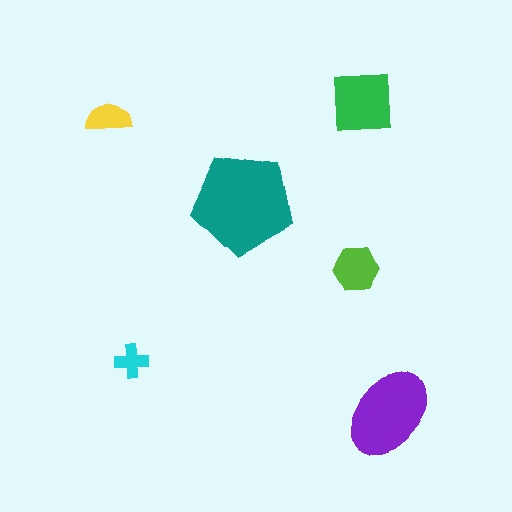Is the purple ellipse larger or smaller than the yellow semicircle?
Larger.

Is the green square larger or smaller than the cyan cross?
Larger.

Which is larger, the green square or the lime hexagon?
The green square.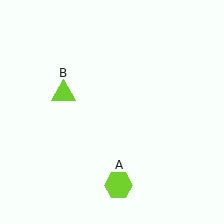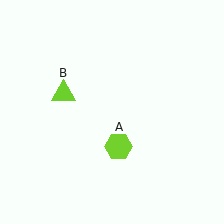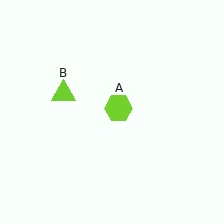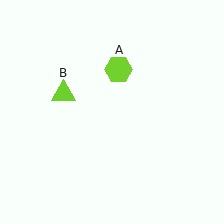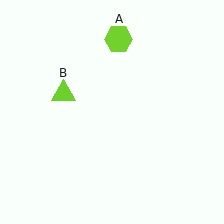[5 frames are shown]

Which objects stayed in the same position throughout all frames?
Lime triangle (object B) remained stationary.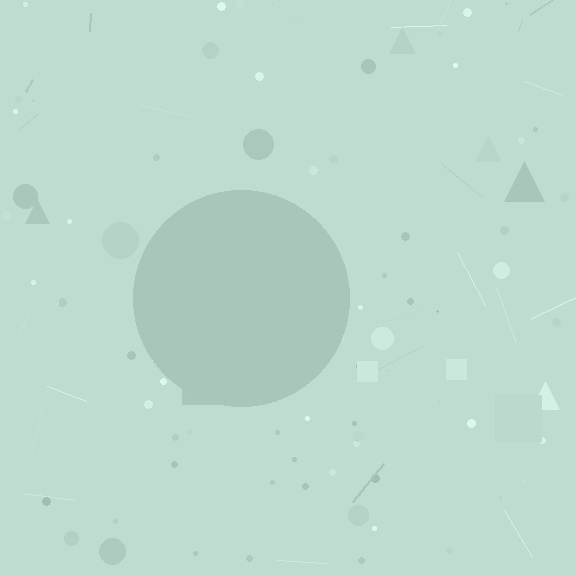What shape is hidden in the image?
A circle is hidden in the image.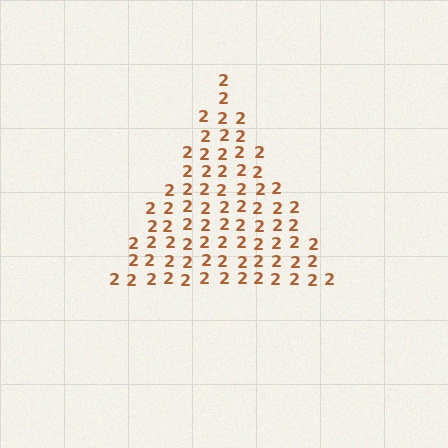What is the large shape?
The large shape is a triangle.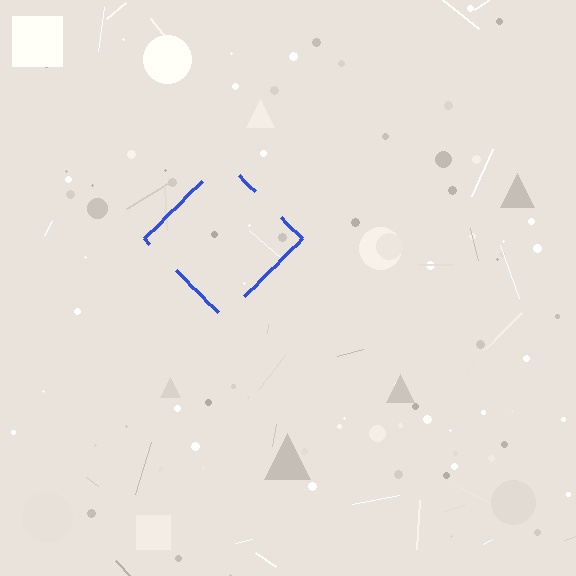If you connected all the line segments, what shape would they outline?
They would outline a diamond.